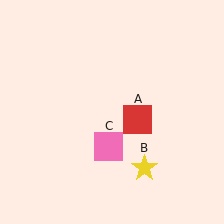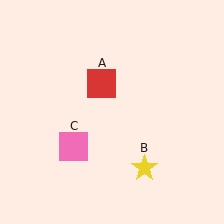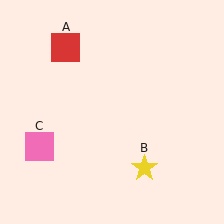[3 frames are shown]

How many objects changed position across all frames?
2 objects changed position: red square (object A), pink square (object C).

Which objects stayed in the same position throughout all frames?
Yellow star (object B) remained stationary.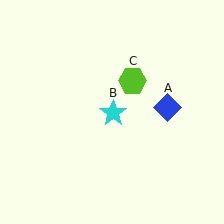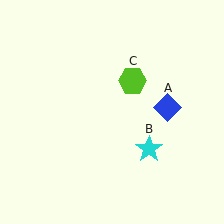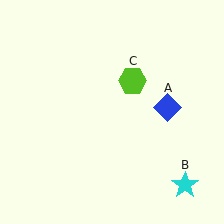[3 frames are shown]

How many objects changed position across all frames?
1 object changed position: cyan star (object B).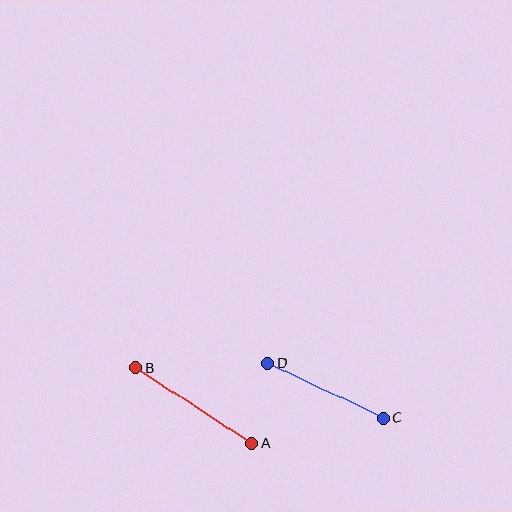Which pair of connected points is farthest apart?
Points A and B are farthest apart.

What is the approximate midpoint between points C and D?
The midpoint is at approximately (325, 390) pixels.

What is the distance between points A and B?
The distance is approximately 139 pixels.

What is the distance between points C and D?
The distance is approximately 128 pixels.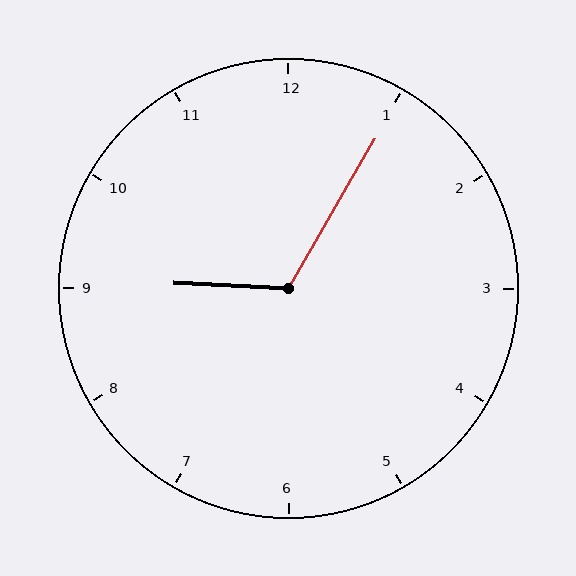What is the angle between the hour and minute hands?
Approximately 118 degrees.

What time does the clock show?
9:05.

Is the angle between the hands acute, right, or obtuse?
It is obtuse.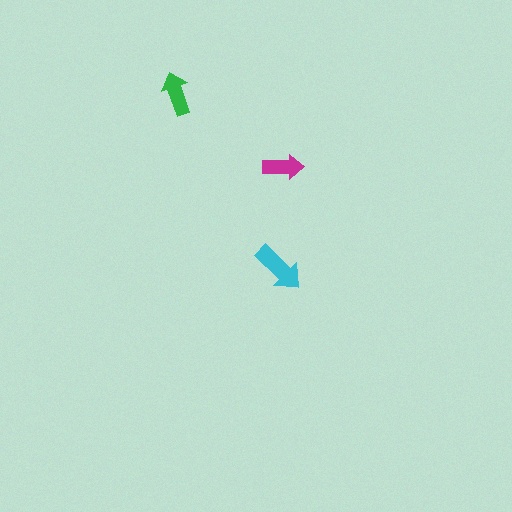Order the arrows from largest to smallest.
the cyan one, the green one, the magenta one.